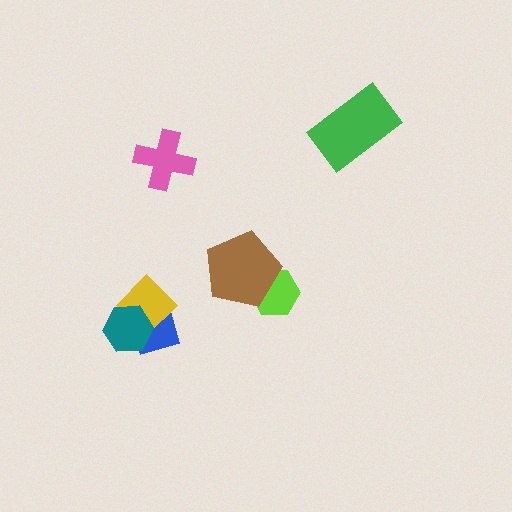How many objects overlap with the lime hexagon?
1 object overlaps with the lime hexagon.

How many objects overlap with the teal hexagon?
2 objects overlap with the teal hexagon.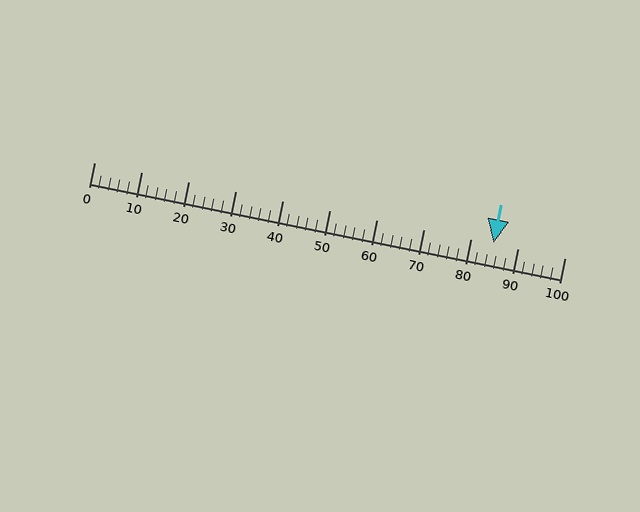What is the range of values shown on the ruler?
The ruler shows values from 0 to 100.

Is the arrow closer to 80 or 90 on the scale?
The arrow is closer to 80.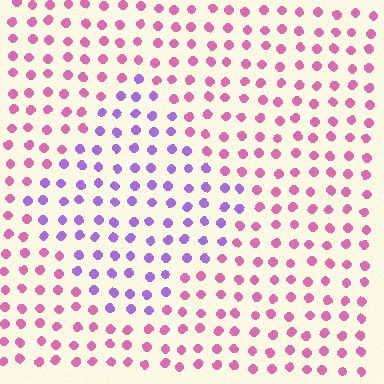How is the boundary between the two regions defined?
The boundary is defined purely by a slight shift in hue (about 50 degrees). Spacing, size, and orientation are identical on both sides.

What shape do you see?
I see a diamond.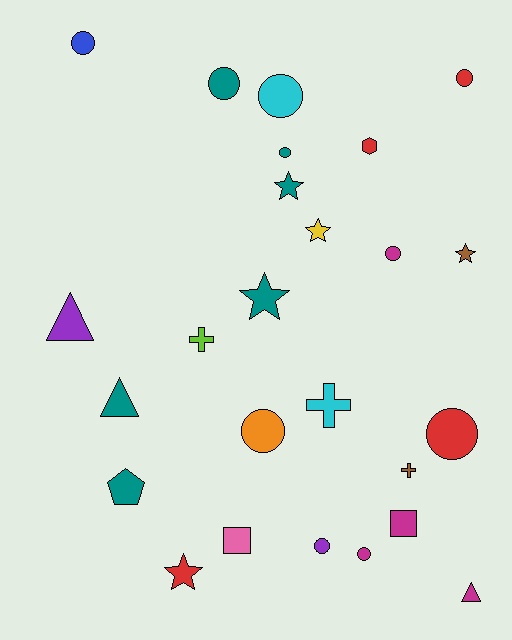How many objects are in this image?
There are 25 objects.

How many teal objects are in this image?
There are 6 teal objects.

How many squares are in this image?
There are 2 squares.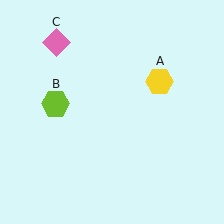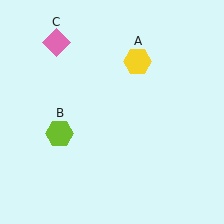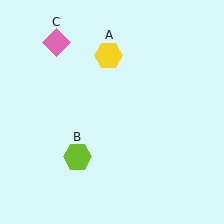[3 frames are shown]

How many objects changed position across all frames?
2 objects changed position: yellow hexagon (object A), lime hexagon (object B).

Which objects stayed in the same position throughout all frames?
Pink diamond (object C) remained stationary.